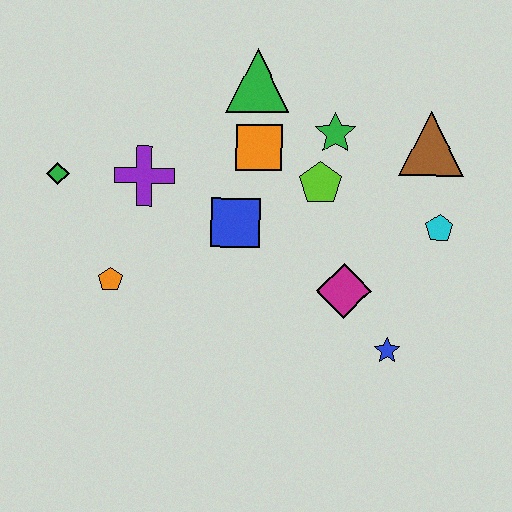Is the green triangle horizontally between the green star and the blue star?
No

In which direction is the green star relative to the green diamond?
The green star is to the right of the green diamond.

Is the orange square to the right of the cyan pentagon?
No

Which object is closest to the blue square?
The orange square is closest to the blue square.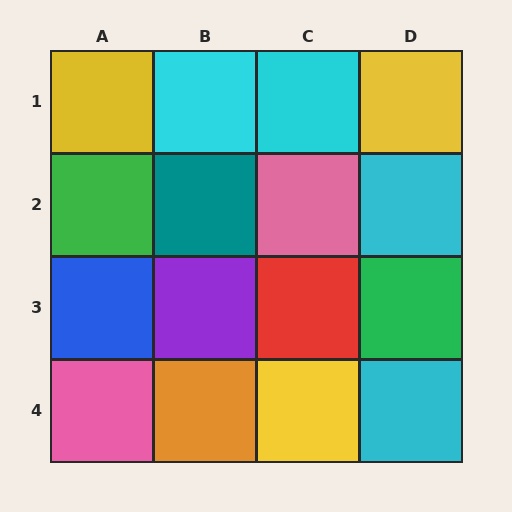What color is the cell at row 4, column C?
Yellow.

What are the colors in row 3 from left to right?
Blue, purple, red, green.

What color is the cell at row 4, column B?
Orange.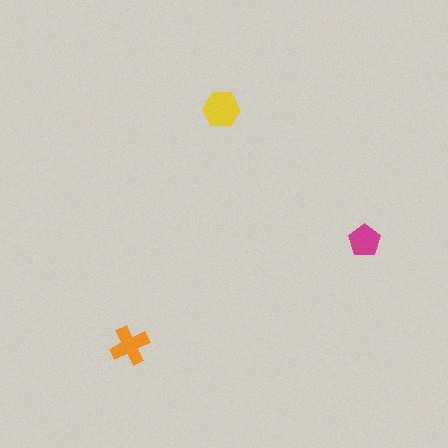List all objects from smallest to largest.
The magenta pentagon, the orange cross, the yellow hexagon.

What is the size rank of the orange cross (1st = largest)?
2nd.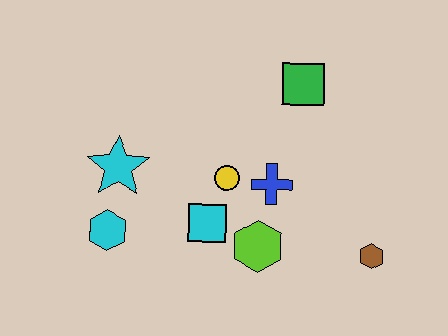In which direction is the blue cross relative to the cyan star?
The blue cross is to the right of the cyan star.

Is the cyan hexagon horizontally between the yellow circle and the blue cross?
No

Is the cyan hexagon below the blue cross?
Yes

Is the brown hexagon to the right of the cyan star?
Yes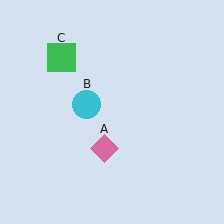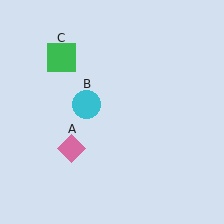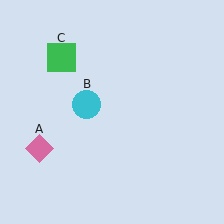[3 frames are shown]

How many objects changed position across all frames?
1 object changed position: pink diamond (object A).